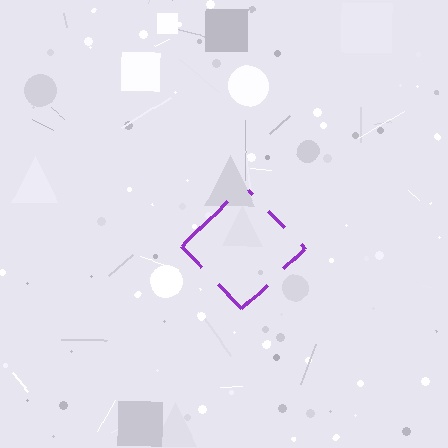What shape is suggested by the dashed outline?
The dashed outline suggests a diamond.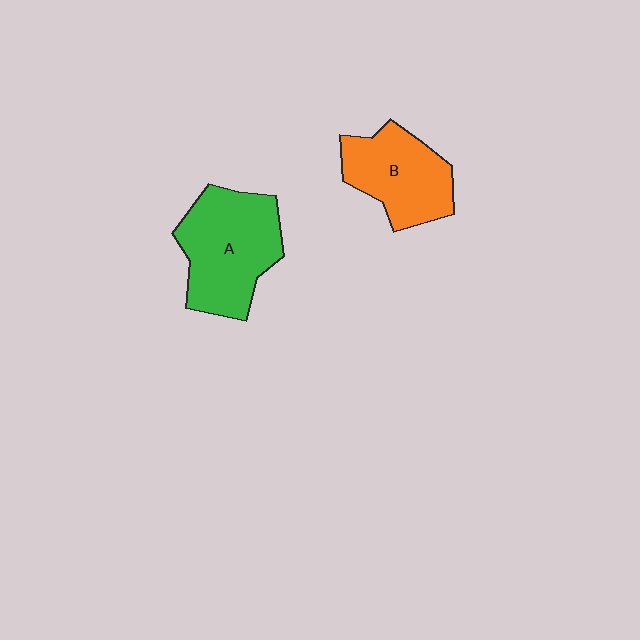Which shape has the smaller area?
Shape B (orange).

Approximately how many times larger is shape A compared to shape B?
Approximately 1.3 times.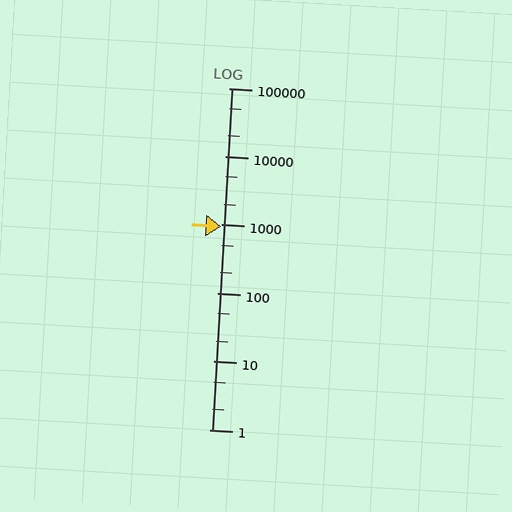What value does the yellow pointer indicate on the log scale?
The pointer indicates approximately 930.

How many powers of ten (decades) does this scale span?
The scale spans 5 decades, from 1 to 100000.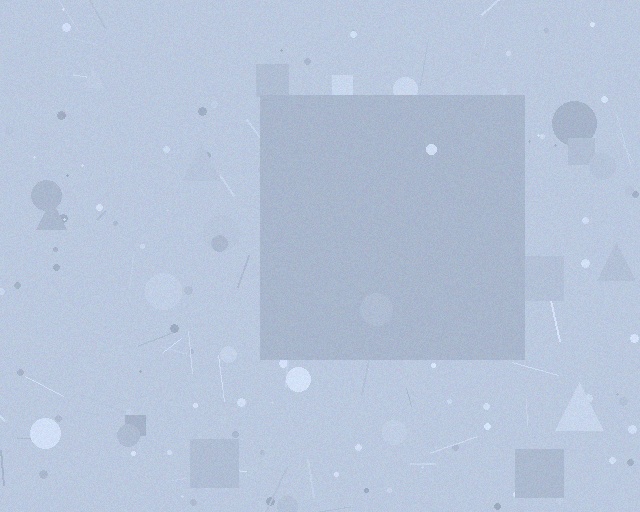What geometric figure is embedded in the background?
A square is embedded in the background.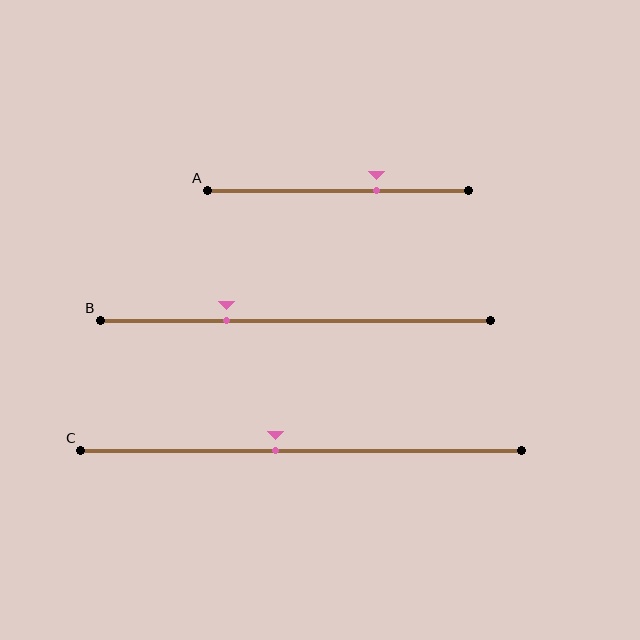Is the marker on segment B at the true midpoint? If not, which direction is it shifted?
No, the marker on segment B is shifted to the left by about 18% of the segment length.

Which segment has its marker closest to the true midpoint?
Segment C has its marker closest to the true midpoint.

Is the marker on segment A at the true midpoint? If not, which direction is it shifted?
No, the marker on segment A is shifted to the right by about 15% of the segment length.